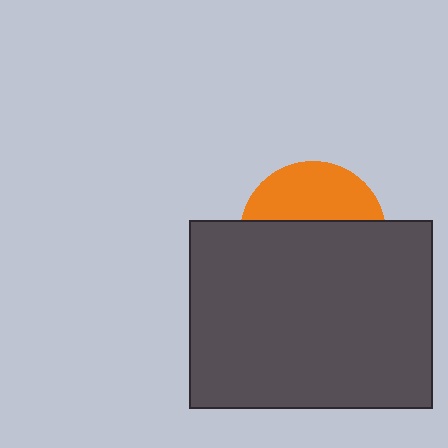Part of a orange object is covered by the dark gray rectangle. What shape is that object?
It is a circle.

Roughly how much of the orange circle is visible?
A small part of it is visible (roughly 37%).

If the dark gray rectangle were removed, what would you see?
You would see the complete orange circle.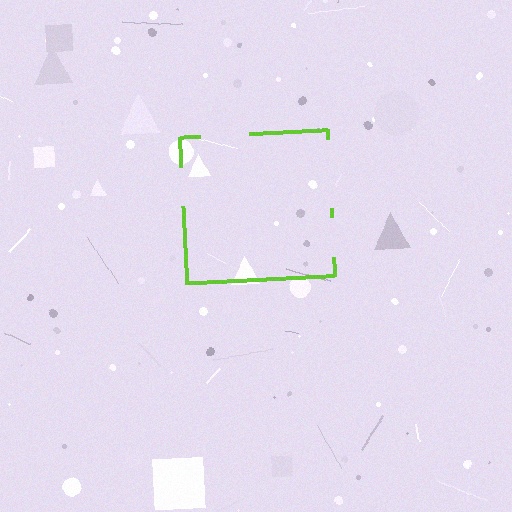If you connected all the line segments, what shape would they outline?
They would outline a square.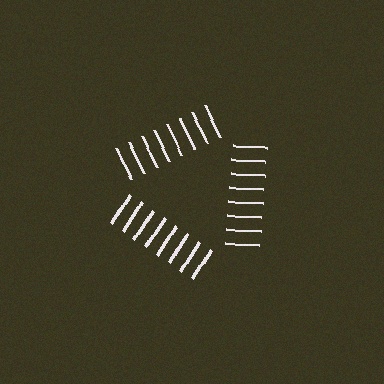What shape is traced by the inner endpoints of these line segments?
An illusory triangle — the line segments terminate on its edges but no continuous stroke is drawn.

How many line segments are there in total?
24 — 8 along each of the 3 edges.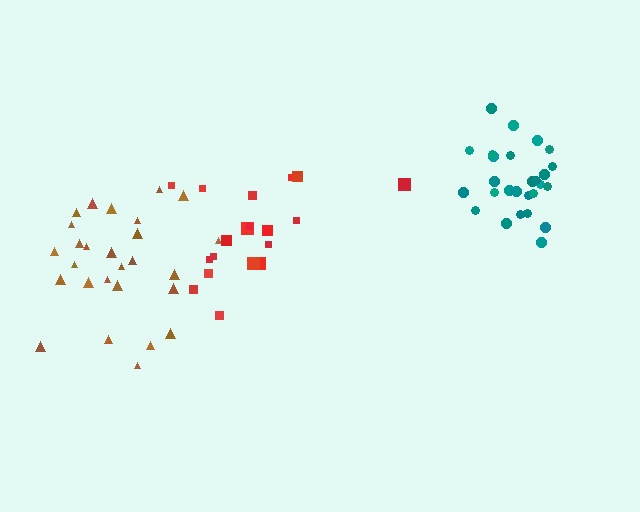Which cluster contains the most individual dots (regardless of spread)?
Brown (27).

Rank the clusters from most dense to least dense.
teal, brown, red.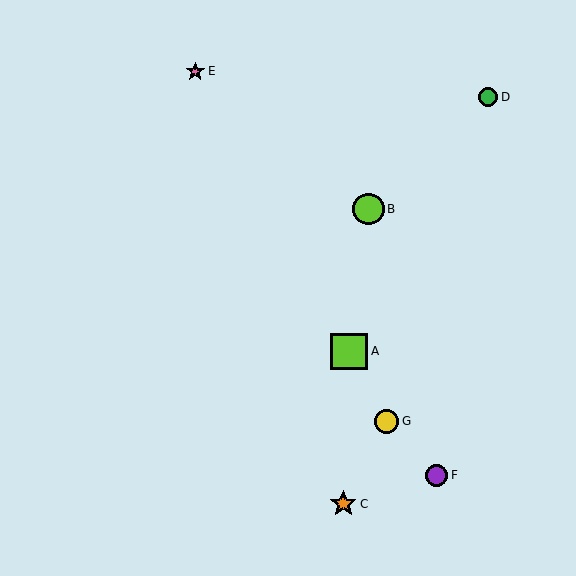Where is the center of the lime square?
The center of the lime square is at (349, 351).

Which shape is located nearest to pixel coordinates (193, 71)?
The pink star (labeled E) at (195, 71) is nearest to that location.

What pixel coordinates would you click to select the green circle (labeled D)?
Click at (488, 97) to select the green circle D.